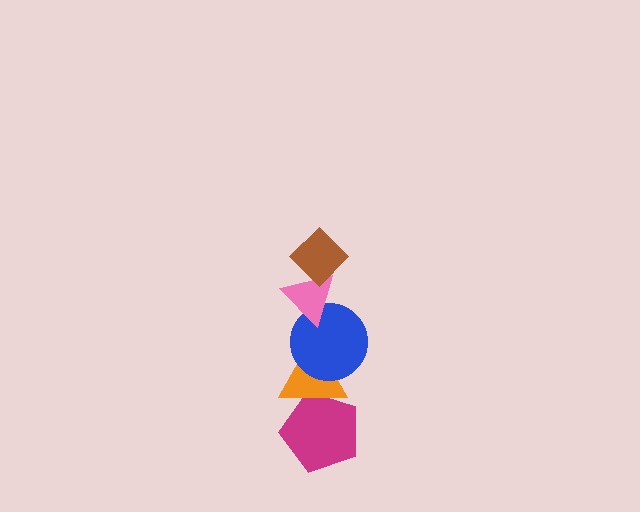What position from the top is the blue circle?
The blue circle is 3rd from the top.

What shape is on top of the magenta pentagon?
The orange triangle is on top of the magenta pentagon.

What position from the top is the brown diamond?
The brown diamond is 1st from the top.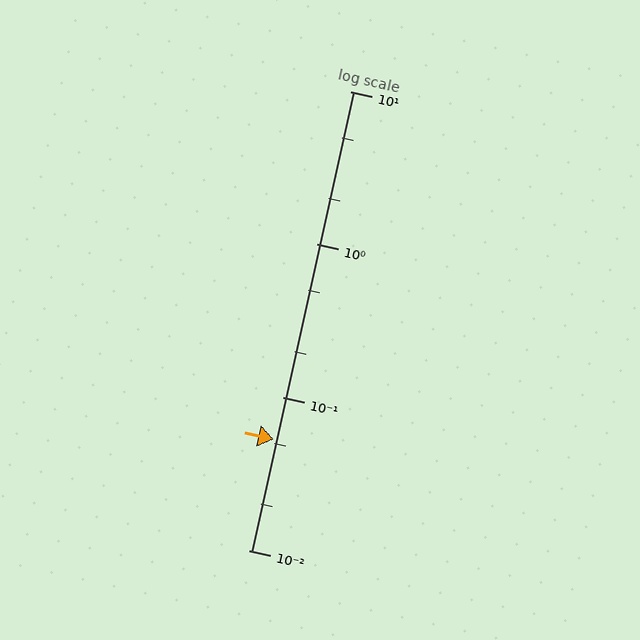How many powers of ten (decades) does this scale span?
The scale spans 3 decades, from 0.01 to 10.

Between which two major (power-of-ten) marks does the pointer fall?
The pointer is between 0.01 and 0.1.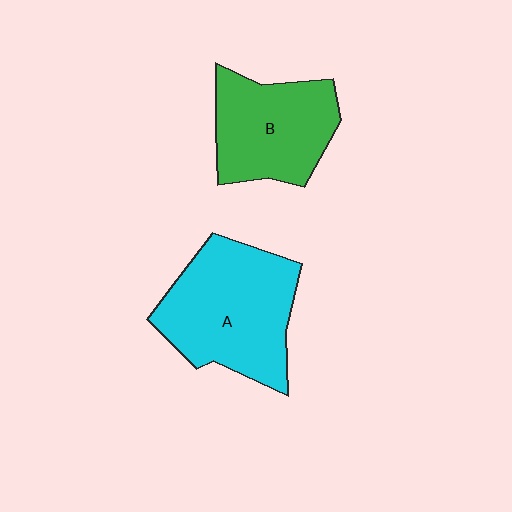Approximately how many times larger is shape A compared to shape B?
Approximately 1.3 times.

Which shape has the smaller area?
Shape B (green).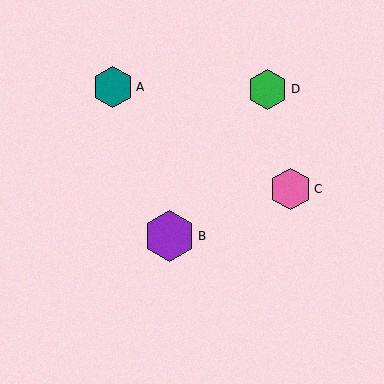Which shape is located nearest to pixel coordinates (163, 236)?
The purple hexagon (labeled B) at (170, 236) is nearest to that location.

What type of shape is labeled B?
Shape B is a purple hexagon.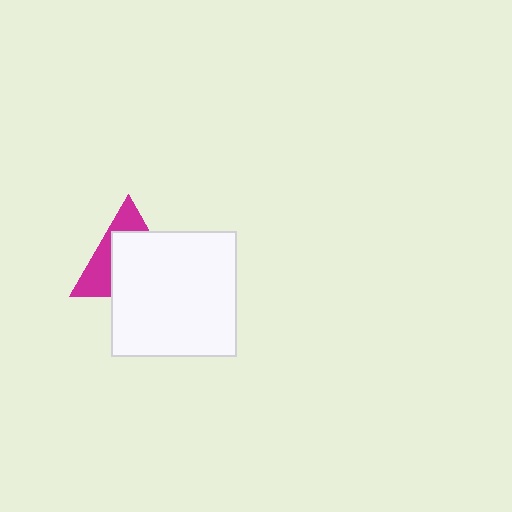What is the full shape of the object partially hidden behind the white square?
The partially hidden object is a magenta triangle.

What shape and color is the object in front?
The object in front is a white square.